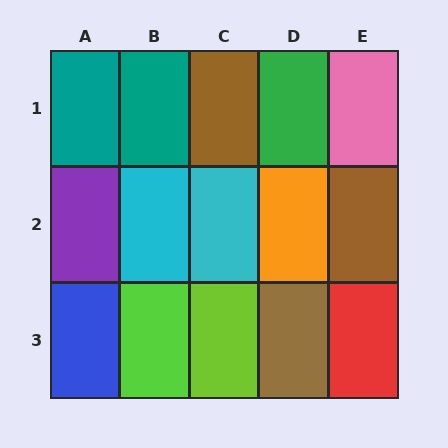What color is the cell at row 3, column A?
Blue.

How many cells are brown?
3 cells are brown.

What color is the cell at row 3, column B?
Lime.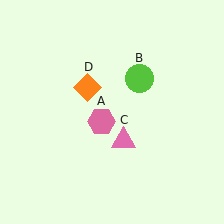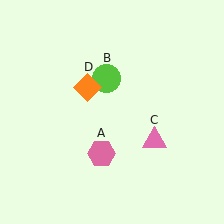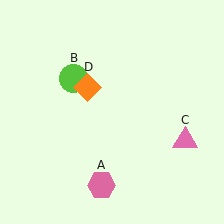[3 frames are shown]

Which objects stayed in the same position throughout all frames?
Orange diamond (object D) remained stationary.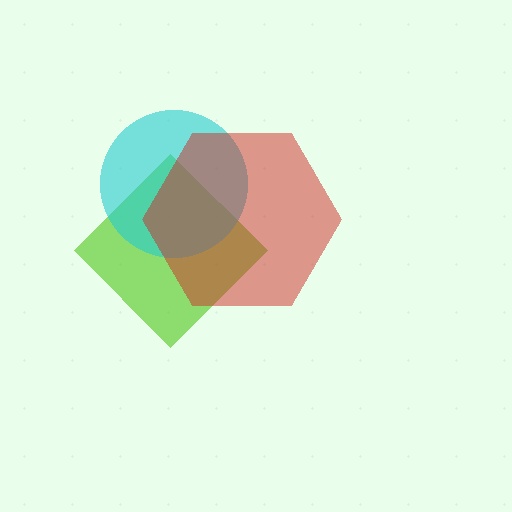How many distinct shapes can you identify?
There are 3 distinct shapes: a lime diamond, a cyan circle, a red hexagon.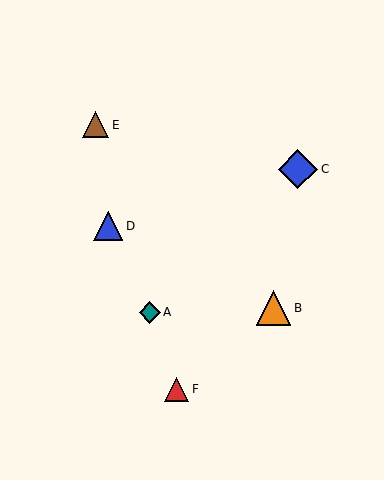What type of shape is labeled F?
Shape F is a red triangle.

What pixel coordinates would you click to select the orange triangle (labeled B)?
Click at (273, 308) to select the orange triangle B.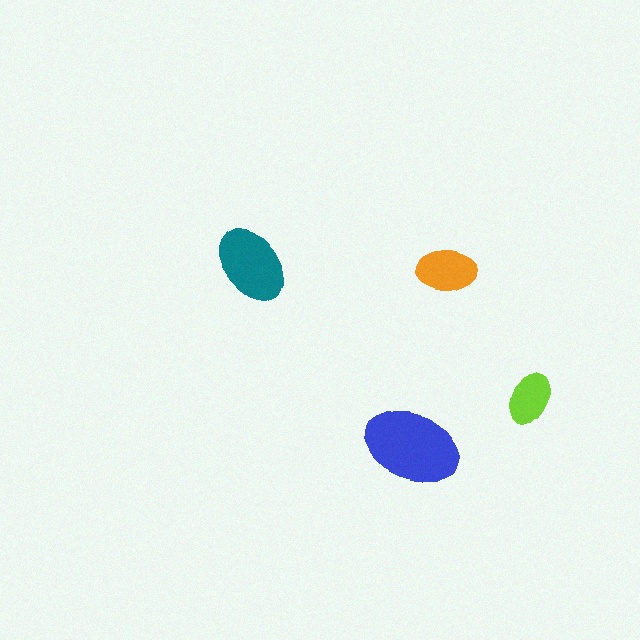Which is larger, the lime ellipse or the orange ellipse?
The orange one.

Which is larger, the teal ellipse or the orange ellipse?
The teal one.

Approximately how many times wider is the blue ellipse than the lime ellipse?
About 2 times wider.